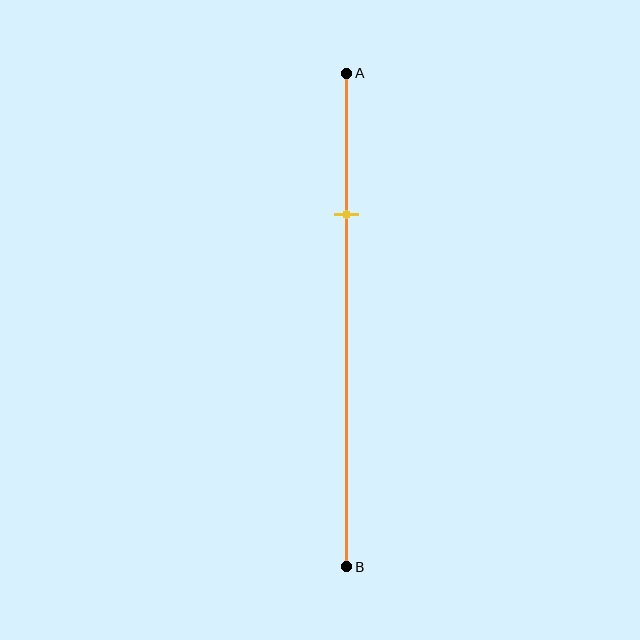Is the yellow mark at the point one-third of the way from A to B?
No, the mark is at about 30% from A, not at the 33% one-third point.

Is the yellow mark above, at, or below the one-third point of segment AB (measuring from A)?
The yellow mark is above the one-third point of segment AB.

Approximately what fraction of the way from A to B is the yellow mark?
The yellow mark is approximately 30% of the way from A to B.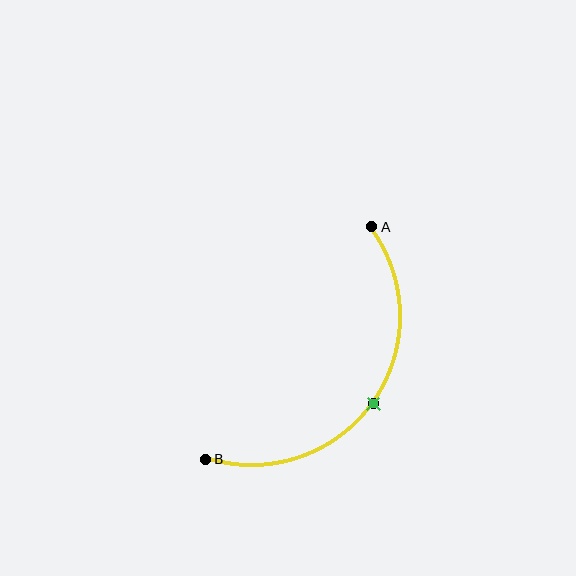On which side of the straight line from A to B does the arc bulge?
The arc bulges below and to the right of the straight line connecting A and B.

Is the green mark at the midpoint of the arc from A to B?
Yes. The green mark lies on the arc at equal arc-length from both A and B — it is the arc midpoint.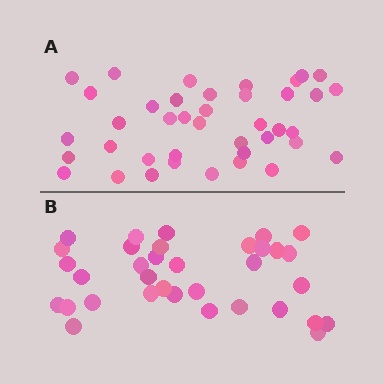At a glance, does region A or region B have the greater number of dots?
Region A (the top region) has more dots.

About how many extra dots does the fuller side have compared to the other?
Region A has about 6 more dots than region B.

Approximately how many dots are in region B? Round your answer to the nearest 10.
About 30 dots. (The exact count is 34, which rounds to 30.)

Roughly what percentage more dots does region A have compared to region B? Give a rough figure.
About 20% more.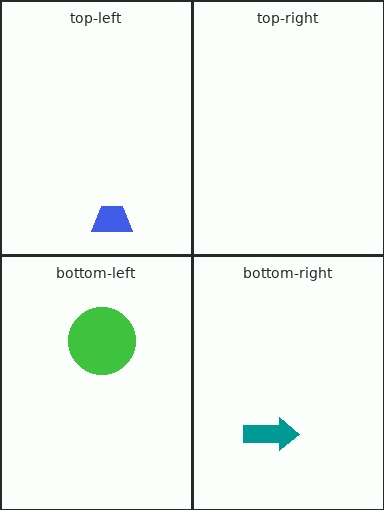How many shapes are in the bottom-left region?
1.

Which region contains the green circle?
The bottom-left region.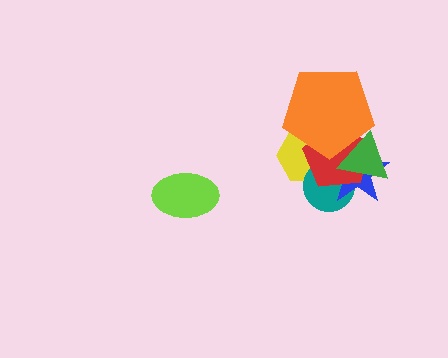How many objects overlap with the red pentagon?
5 objects overlap with the red pentagon.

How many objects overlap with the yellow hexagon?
4 objects overlap with the yellow hexagon.